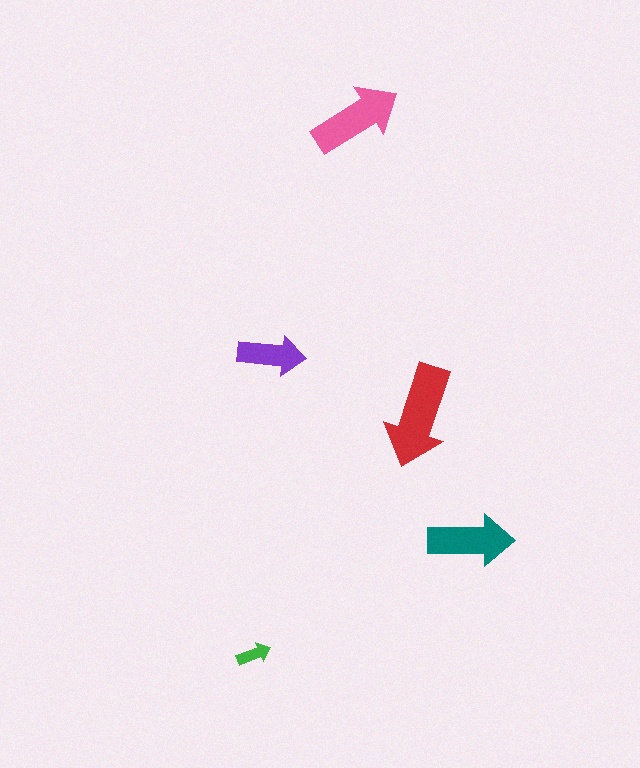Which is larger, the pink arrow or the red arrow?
The red one.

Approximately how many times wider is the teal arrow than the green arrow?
About 2.5 times wider.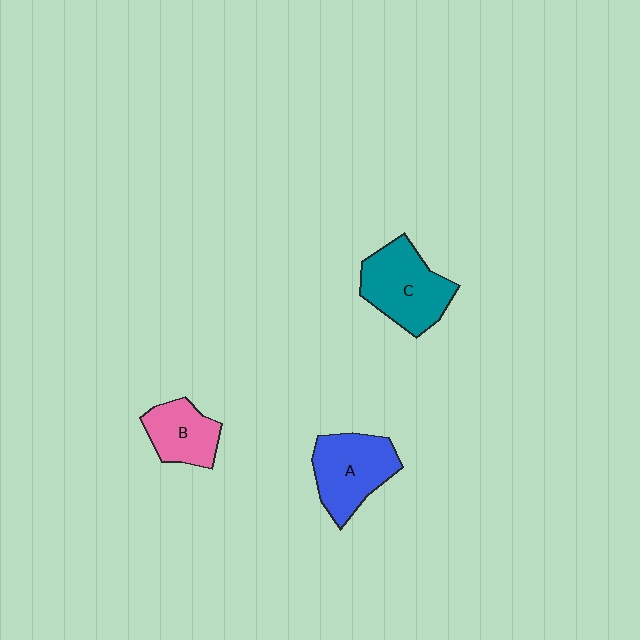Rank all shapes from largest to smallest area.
From largest to smallest: C (teal), A (blue), B (pink).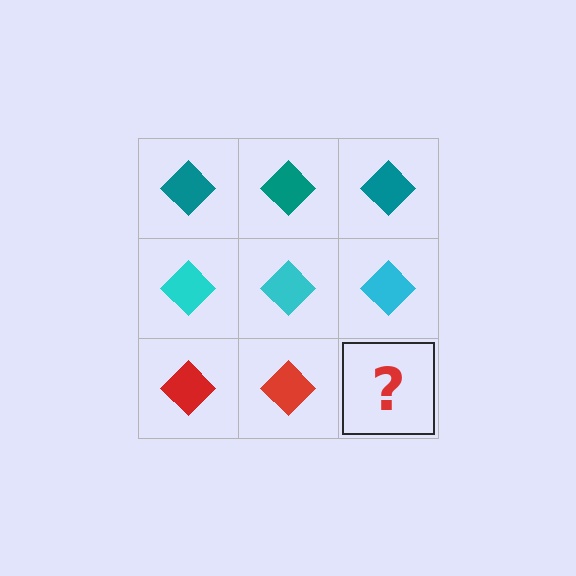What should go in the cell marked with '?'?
The missing cell should contain a red diamond.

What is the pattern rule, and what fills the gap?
The rule is that each row has a consistent color. The gap should be filled with a red diamond.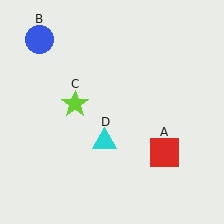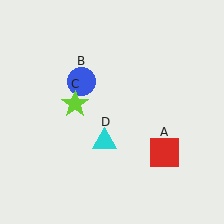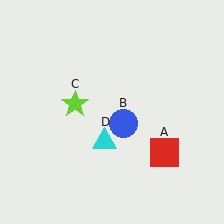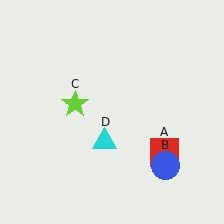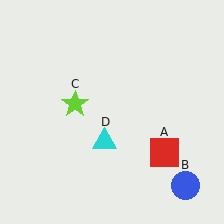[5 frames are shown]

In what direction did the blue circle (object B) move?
The blue circle (object B) moved down and to the right.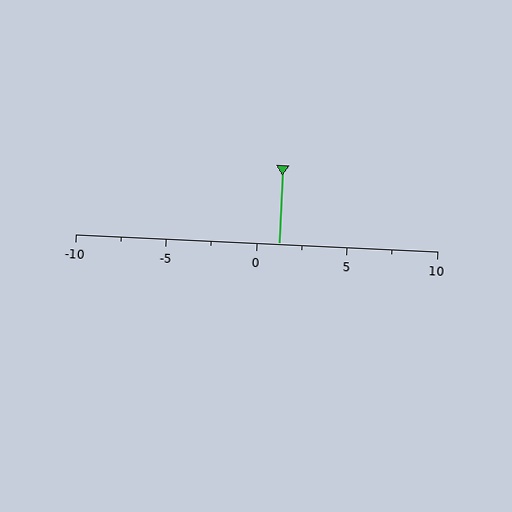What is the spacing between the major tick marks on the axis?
The major ticks are spaced 5 apart.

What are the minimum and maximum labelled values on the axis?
The axis runs from -10 to 10.